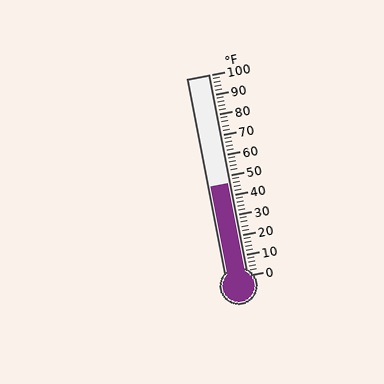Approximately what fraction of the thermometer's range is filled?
The thermometer is filled to approximately 45% of its range.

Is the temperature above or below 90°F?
The temperature is below 90°F.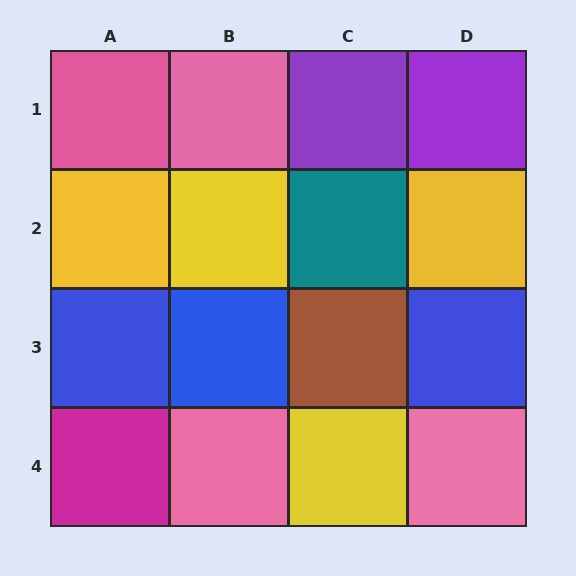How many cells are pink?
4 cells are pink.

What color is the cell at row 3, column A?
Blue.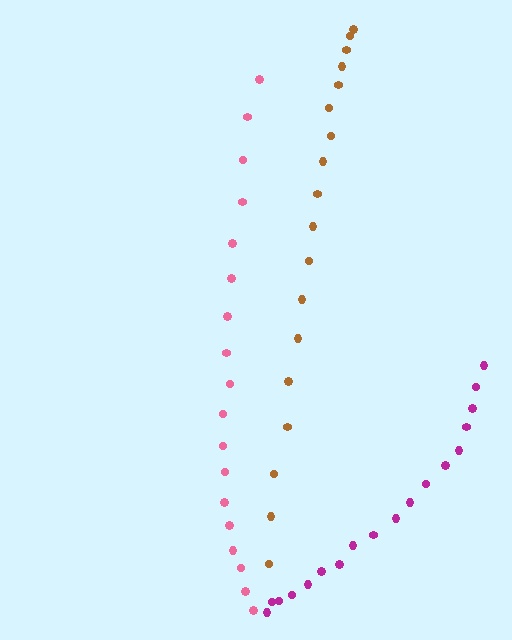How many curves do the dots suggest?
There are 3 distinct paths.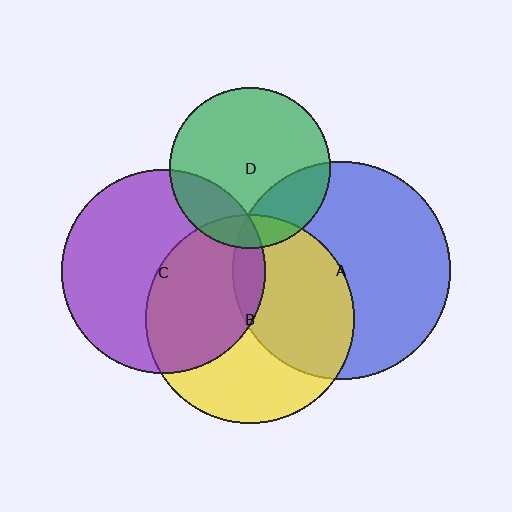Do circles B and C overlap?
Yes.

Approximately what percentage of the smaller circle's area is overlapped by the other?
Approximately 45%.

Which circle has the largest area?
Circle A (blue).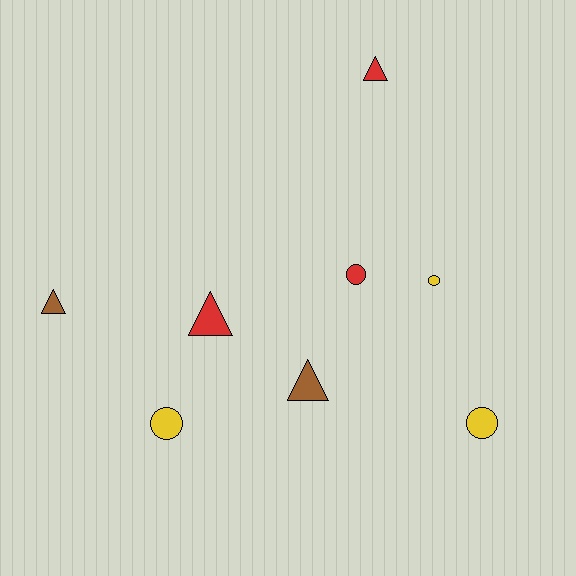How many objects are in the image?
There are 8 objects.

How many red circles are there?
There is 1 red circle.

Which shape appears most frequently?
Circle, with 4 objects.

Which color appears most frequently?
Yellow, with 3 objects.